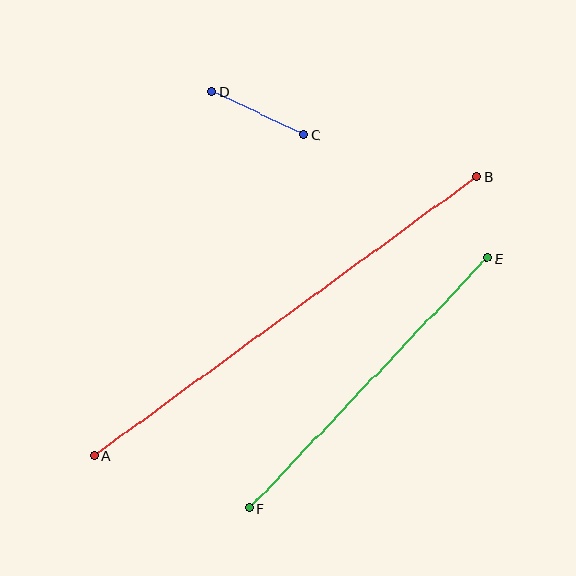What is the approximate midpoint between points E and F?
The midpoint is at approximately (369, 383) pixels.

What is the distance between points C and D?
The distance is approximately 101 pixels.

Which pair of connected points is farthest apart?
Points A and B are farthest apart.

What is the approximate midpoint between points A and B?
The midpoint is at approximately (285, 316) pixels.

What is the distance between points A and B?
The distance is approximately 473 pixels.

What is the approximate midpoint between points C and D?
The midpoint is at approximately (258, 113) pixels.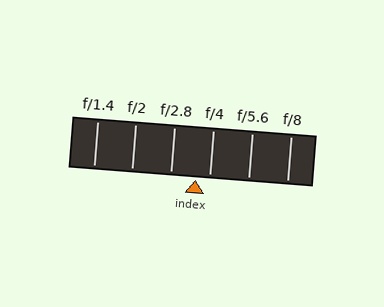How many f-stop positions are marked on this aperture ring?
There are 6 f-stop positions marked.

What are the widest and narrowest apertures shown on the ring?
The widest aperture shown is f/1.4 and the narrowest is f/8.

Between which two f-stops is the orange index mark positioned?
The index mark is between f/2.8 and f/4.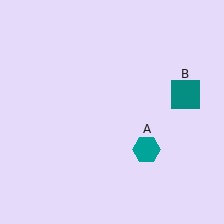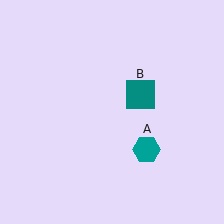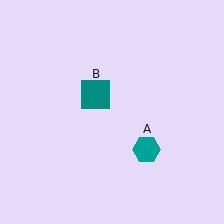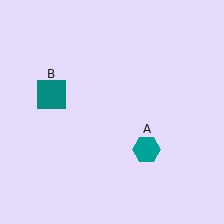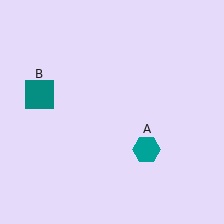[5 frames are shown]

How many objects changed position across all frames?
1 object changed position: teal square (object B).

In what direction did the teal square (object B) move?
The teal square (object B) moved left.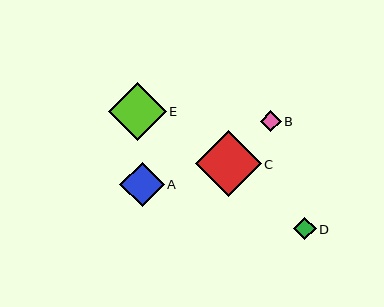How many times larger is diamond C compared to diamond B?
Diamond C is approximately 3.1 times the size of diamond B.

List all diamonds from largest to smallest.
From largest to smallest: C, E, A, D, B.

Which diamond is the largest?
Diamond C is the largest with a size of approximately 66 pixels.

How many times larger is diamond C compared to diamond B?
Diamond C is approximately 3.1 times the size of diamond B.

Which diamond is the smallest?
Diamond B is the smallest with a size of approximately 21 pixels.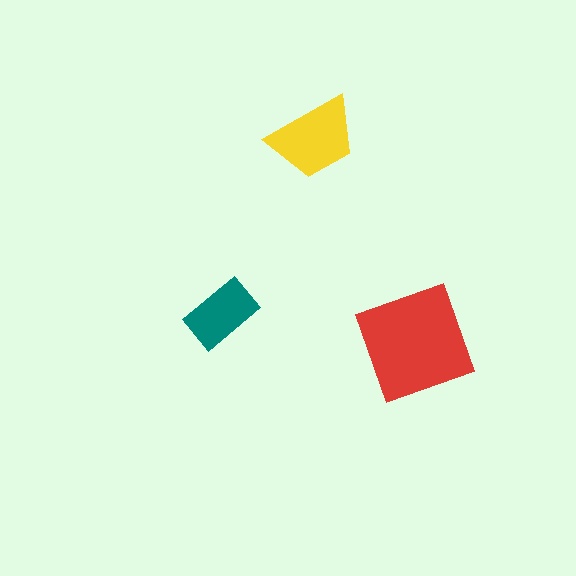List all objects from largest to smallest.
The red square, the yellow trapezoid, the teal rectangle.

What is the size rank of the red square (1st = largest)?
1st.